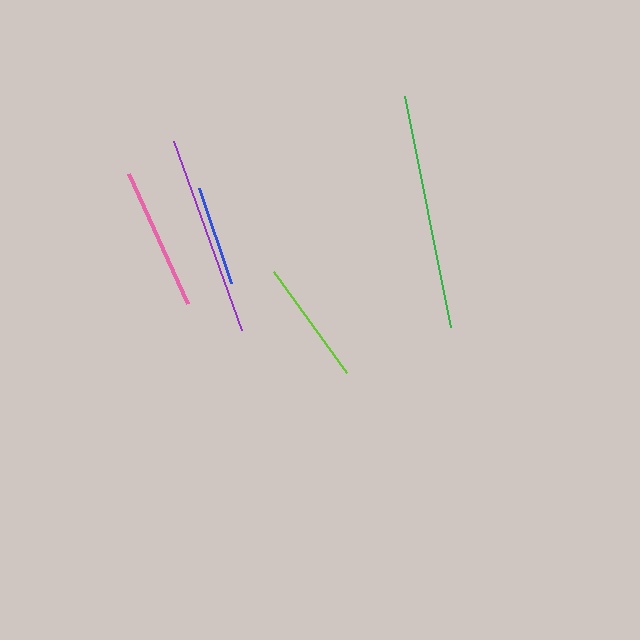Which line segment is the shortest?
The blue line is the shortest at approximately 100 pixels.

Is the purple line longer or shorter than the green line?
The green line is longer than the purple line.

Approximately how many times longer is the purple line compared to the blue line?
The purple line is approximately 2.0 times the length of the blue line.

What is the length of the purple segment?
The purple segment is approximately 201 pixels long.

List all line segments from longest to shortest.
From longest to shortest: green, purple, pink, lime, blue.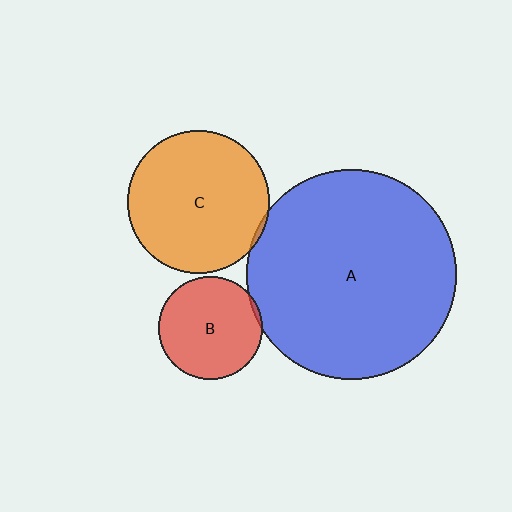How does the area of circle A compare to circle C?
Approximately 2.2 times.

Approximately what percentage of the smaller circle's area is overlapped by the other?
Approximately 5%.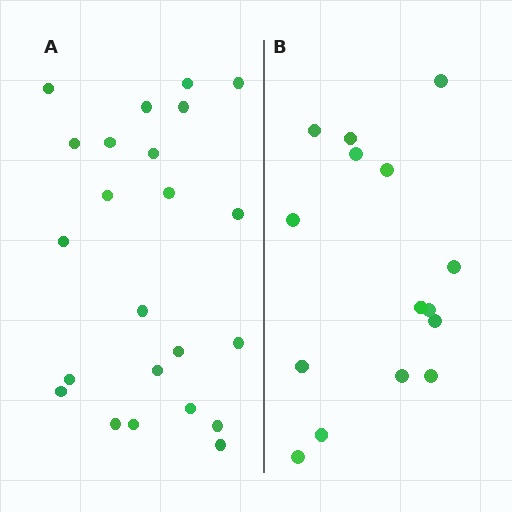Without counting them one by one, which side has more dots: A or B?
Region A (the left region) has more dots.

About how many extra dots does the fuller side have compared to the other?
Region A has roughly 8 or so more dots than region B.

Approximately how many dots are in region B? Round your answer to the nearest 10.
About 20 dots. (The exact count is 15, which rounds to 20.)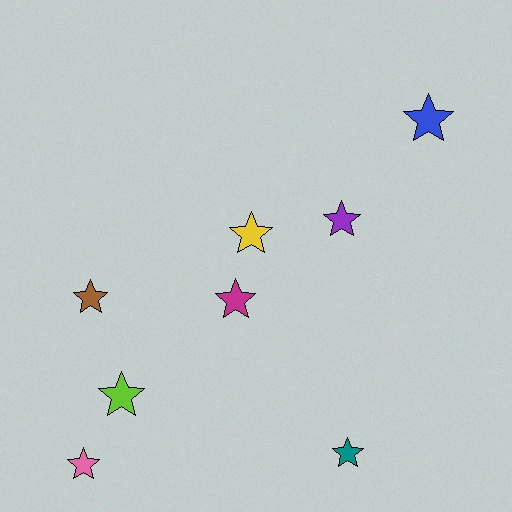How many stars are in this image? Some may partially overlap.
There are 8 stars.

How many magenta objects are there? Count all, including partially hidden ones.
There is 1 magenta object.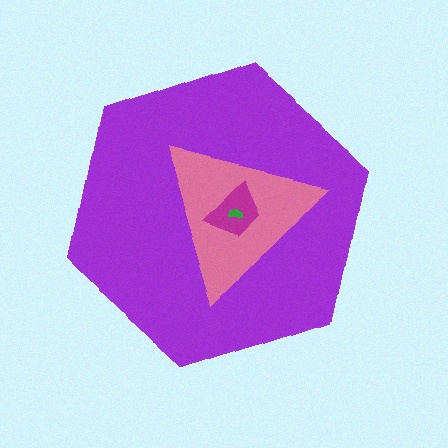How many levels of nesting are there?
4.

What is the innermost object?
The green semicircle.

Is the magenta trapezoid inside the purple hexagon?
Yes.